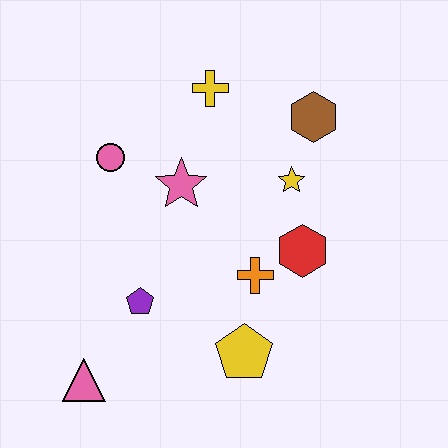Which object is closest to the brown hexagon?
The yellow star is closest to the brown hexagon.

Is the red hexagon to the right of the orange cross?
Yes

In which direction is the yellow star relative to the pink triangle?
The yellow star is to the right of the pink triangle.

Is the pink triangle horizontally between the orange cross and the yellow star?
No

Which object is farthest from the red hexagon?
The pink triangle is farthest from the red hexagon.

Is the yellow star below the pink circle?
Yes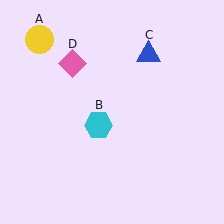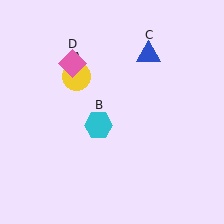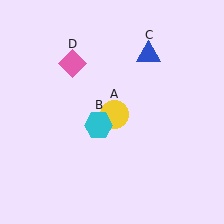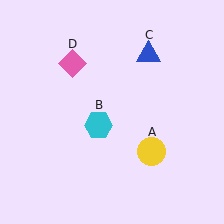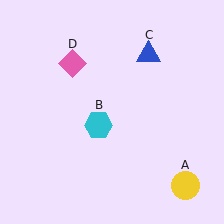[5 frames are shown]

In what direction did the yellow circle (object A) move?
The yellow circle (object A) moved down and to the right.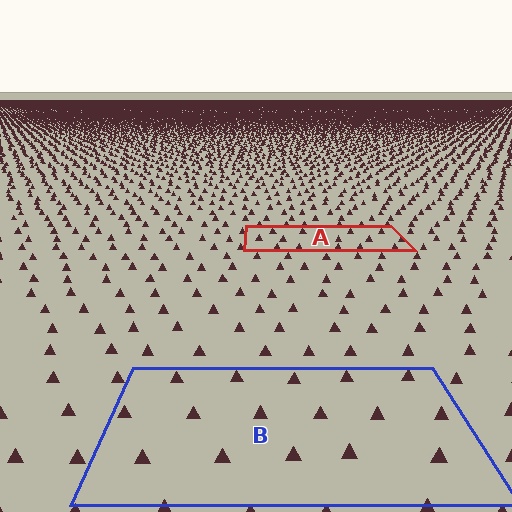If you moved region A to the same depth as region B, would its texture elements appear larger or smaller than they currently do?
They would appear larger. At a closer depth, the same texture elements are projected at a bigger on-screen size.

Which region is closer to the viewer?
Region B is closer. The texture elements there are larger and more spread out.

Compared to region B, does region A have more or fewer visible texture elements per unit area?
Region A has more texture elements per unit area — they are packed more densely because it is farther away.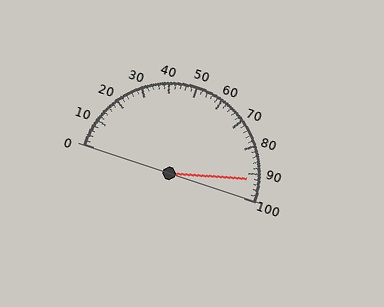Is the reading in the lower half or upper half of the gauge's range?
The reading is in the upper half of the range (0 to 100).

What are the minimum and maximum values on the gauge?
The gauge ranges from 0 to 100.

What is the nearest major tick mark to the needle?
The nearest major tick mark is 90.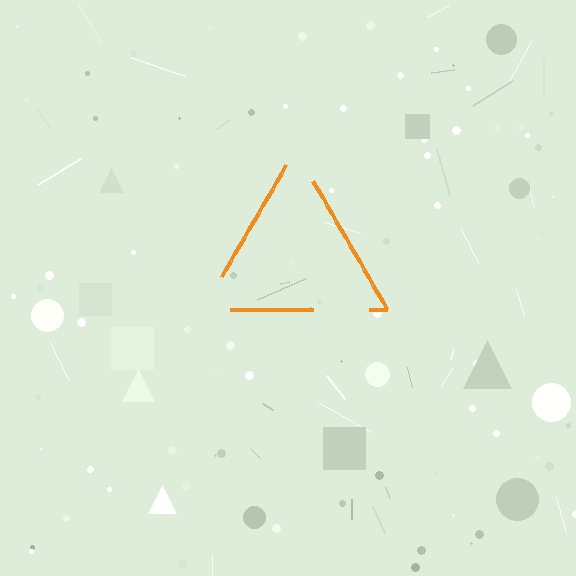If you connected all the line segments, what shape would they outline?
They would outline a triangle.